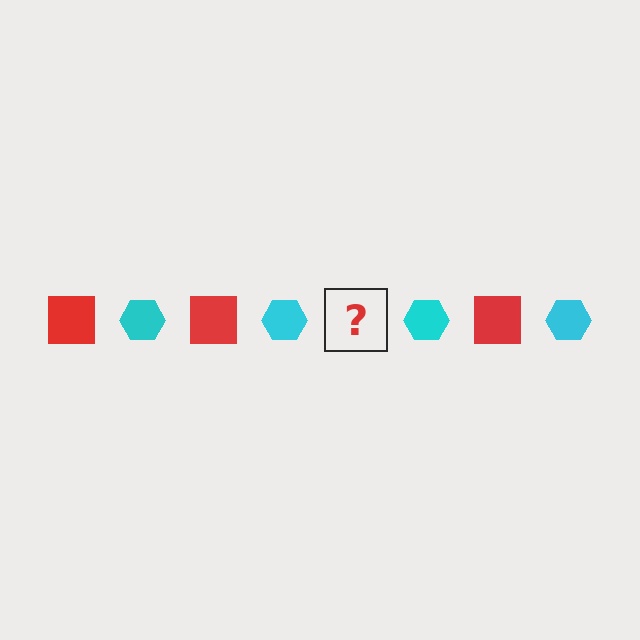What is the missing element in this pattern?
The missing element is a red square.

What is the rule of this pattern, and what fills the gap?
The rule is that the pattern alternates between red square and cyan hexagon. The gap should be filled with a red square.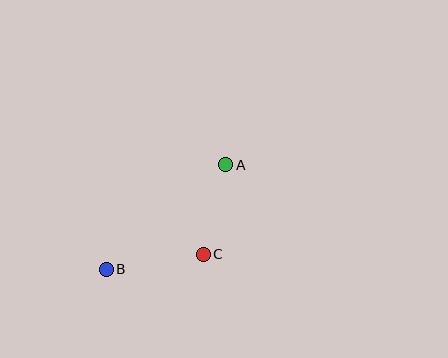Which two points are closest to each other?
Points A and C are closest to each other.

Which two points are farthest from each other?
Points A and B are farthest from each other.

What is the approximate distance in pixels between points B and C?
The distance between B and C is approximately 98 pixels.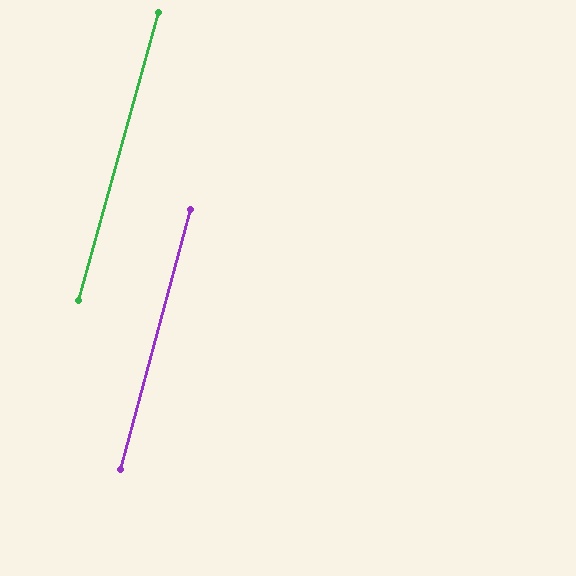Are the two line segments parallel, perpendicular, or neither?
Parallel — their directions differ by only 0.4°.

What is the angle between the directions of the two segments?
Approximately 0 degrees.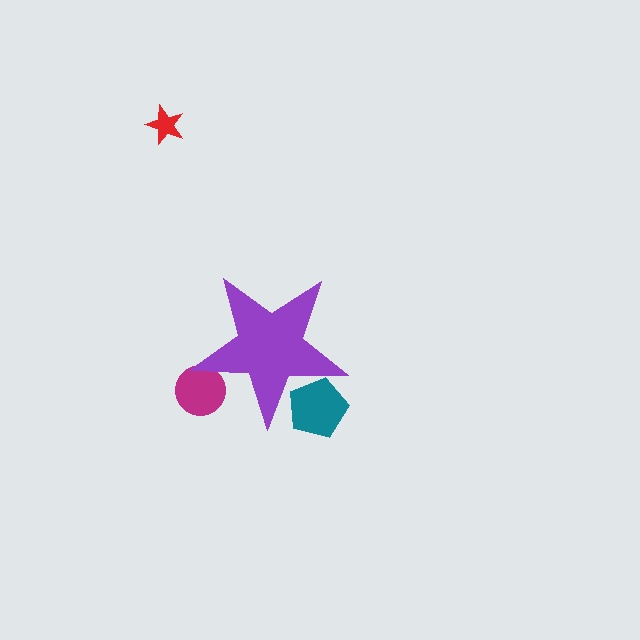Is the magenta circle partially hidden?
Yes, the magenta circle is partially hidden behind the purple star.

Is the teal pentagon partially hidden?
Yes, the teal pentagon is partially hidden behind the purple star.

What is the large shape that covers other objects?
A purple star.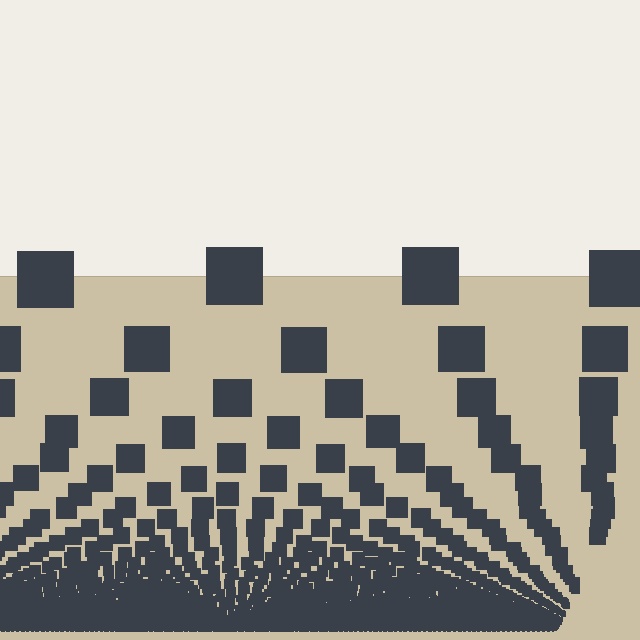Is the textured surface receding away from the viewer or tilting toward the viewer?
The surface appears to tilt toward the viewer. Texture elements get larger and sparser toward the top.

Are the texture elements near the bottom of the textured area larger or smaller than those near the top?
Smaller. The gradient is inverted — elements near the bottom are smaller and denser.